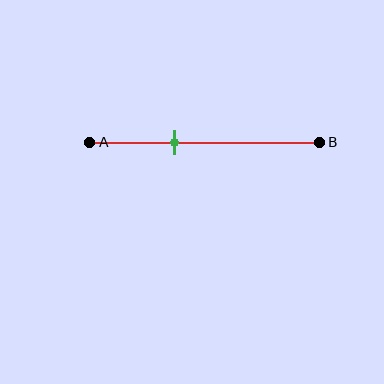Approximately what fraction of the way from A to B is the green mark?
The green mark is approximately 35% of the way from A to B.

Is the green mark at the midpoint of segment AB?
No, the mark is at about 35% from A, not at the 50% midpoint.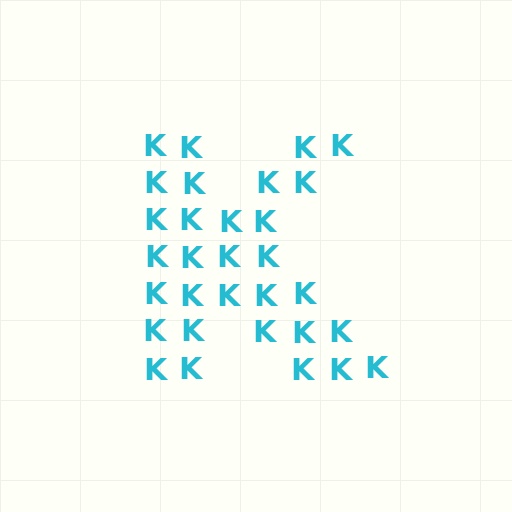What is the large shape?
The large shape is the letter K.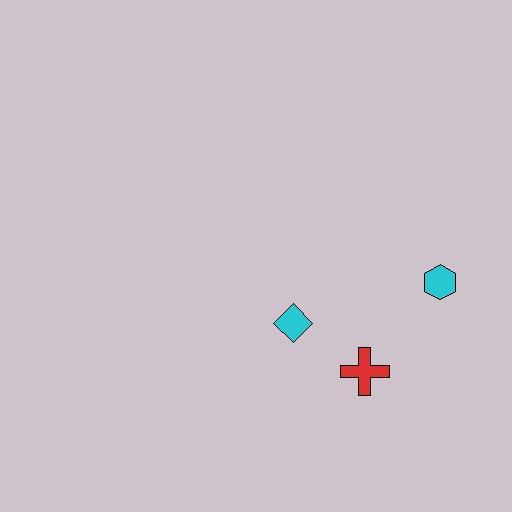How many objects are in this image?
There are 3 objects.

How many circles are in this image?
There are no circles.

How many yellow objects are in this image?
There are no yellow objects.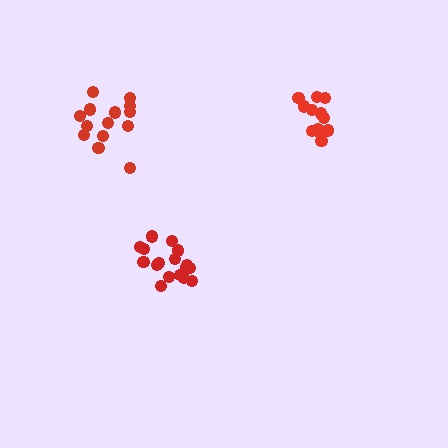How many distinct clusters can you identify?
There are 3 distinct clusters.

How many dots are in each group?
Group 1: 12 dots, Group 2: 18 dots, Group 3: 14 dots (44 total).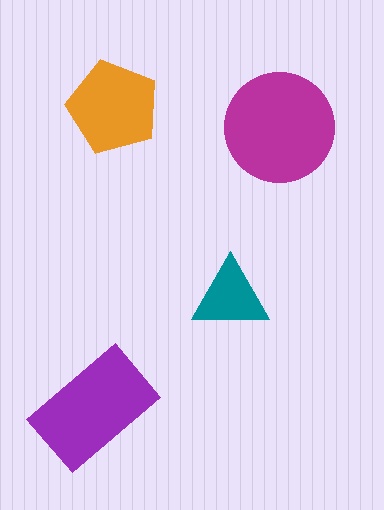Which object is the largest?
The magenta circle.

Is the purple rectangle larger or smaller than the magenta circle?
Smaller.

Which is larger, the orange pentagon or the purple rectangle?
The purple rectangle.